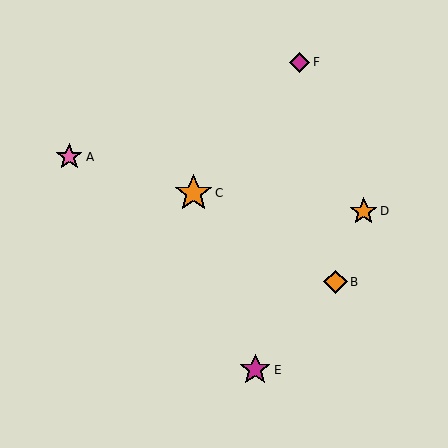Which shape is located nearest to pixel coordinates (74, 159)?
The pink star (labeled A) at (69, 157) is nearest to that location.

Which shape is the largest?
The orange star (labeled C) is the largest.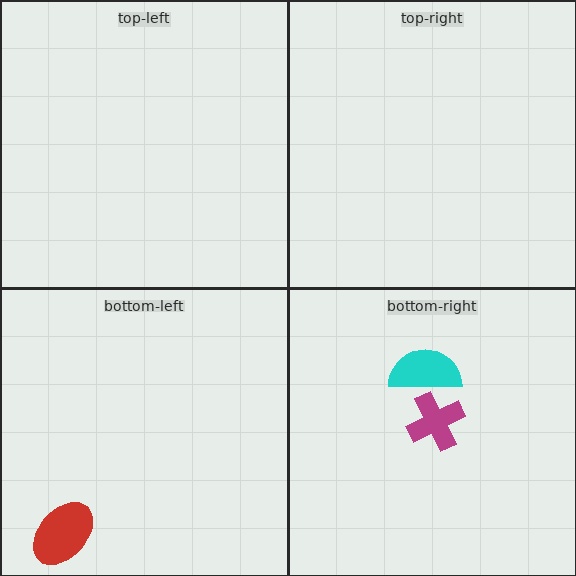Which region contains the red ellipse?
The bottom-left region.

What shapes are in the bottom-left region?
The red ellipse.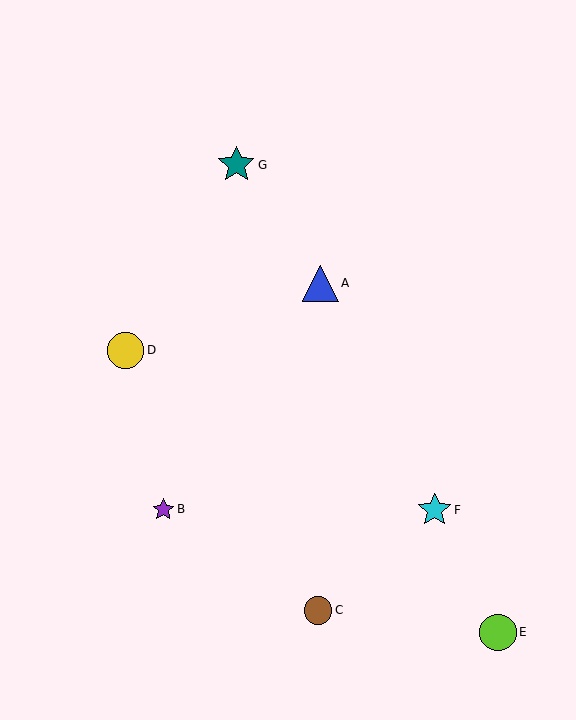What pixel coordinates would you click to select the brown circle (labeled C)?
Click at (318, 610) to select the brown circle C.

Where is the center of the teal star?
The center of the teal star is at (236, 165).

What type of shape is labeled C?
Shape C is a brown circle.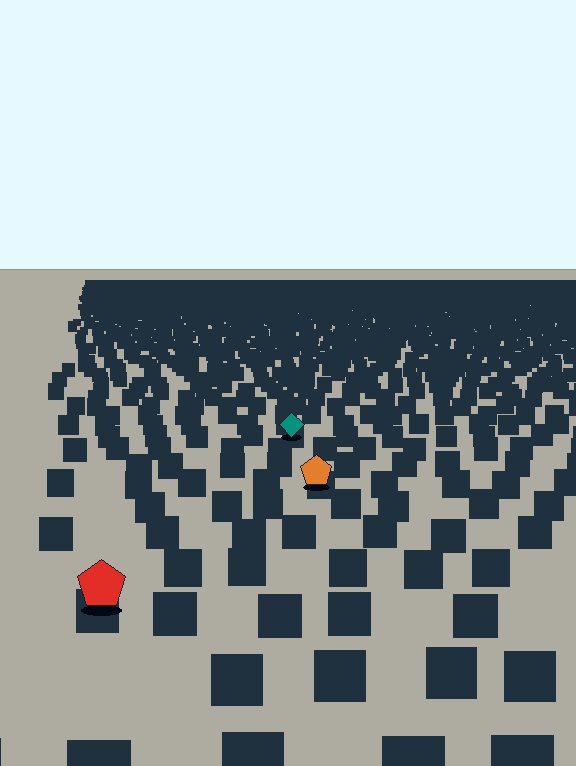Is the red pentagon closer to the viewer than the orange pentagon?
Yes. The red pentagon is closer — you can tell from the texture gradient: the ground texture is coarser near it.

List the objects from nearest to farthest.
From nearest to farthest: the red pentagon, the orange pentagon, the teal diamond.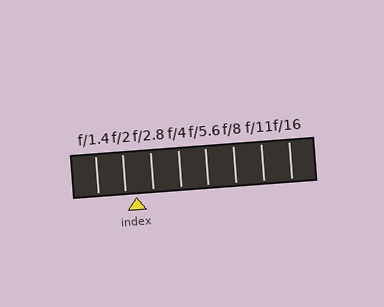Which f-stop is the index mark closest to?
The index mark is closest to f/2.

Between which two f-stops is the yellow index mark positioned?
The index mark is between f/2 and f/2.8.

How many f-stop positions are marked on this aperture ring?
There are 8 f-stop positions marked.